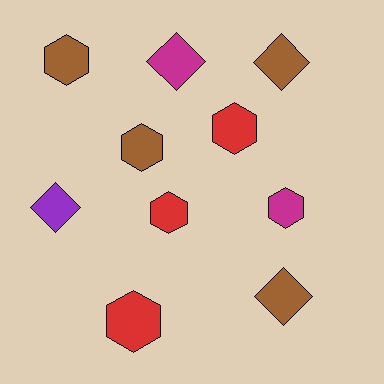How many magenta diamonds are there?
There is 1 magenta diamond.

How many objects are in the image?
There are 10 objects.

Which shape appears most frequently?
Hexagon, with 6 objects.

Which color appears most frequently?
Brown, with 4 objects.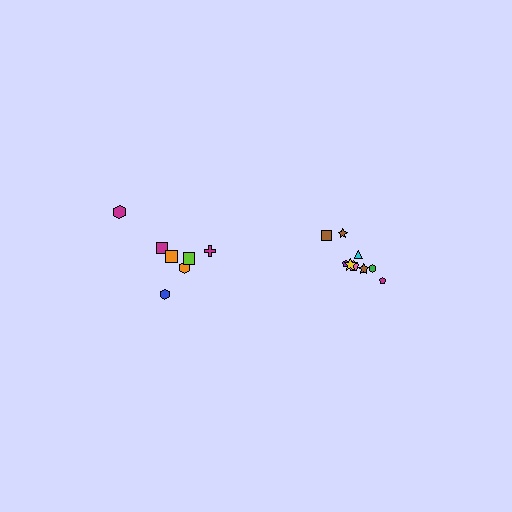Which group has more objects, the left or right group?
The right group.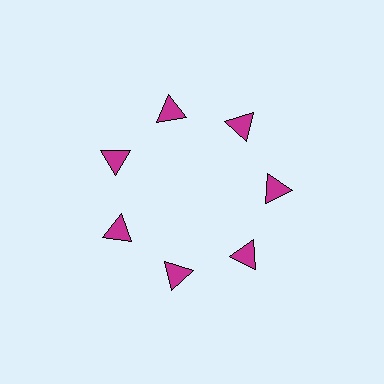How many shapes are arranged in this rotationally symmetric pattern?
There are 7 shapes, arranged in 7 groups of 1.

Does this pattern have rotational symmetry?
Yes, this pattern has 7-fold rotational symmetry. It looks the same after rotating 51 degrees around the center.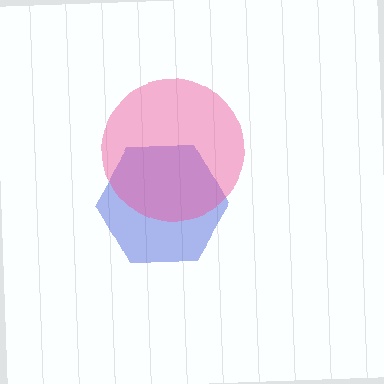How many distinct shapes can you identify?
There are 2 distinct shapes: a blue hexagon, a pink circle.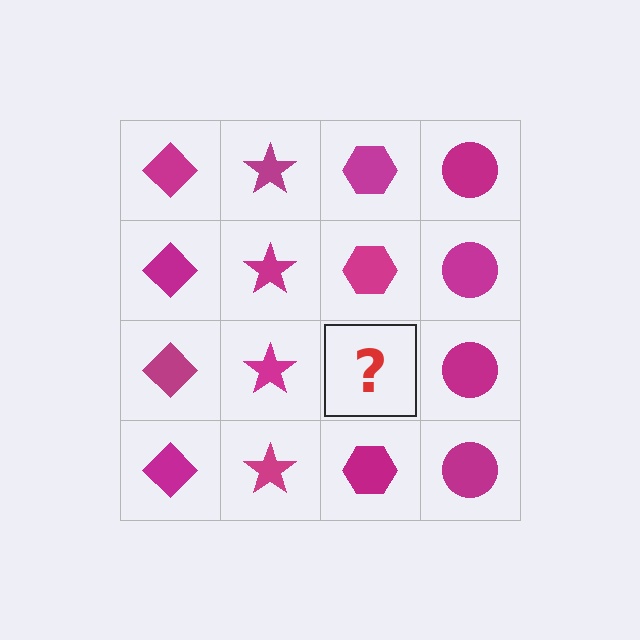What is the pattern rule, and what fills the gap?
The rule is that each column has a consistent shape. The gap should be filled with a magenta hexagon.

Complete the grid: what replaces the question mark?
The question mark should be replaced with a magenta hexagon.